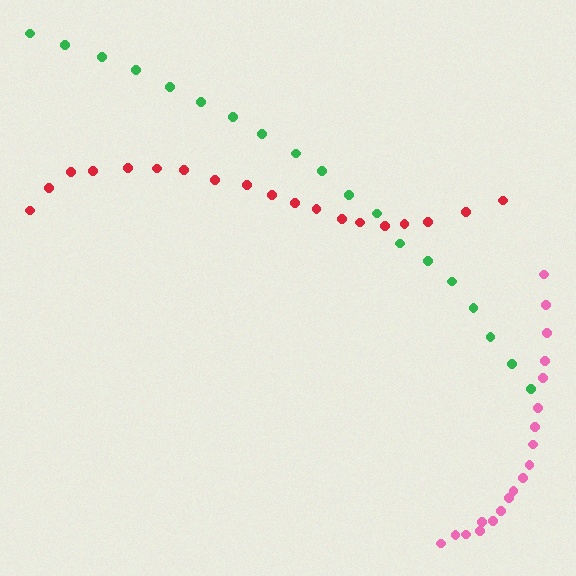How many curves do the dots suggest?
There are 3 distinct paths.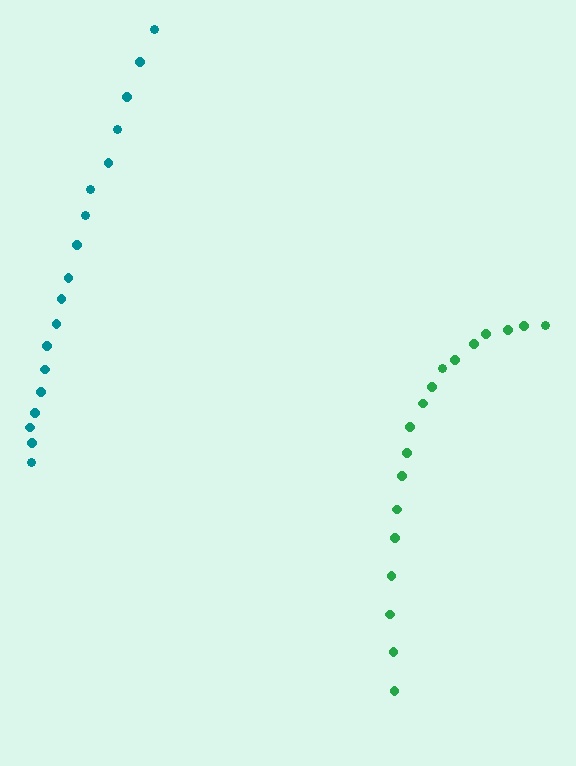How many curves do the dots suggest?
There are 2 distinct paths.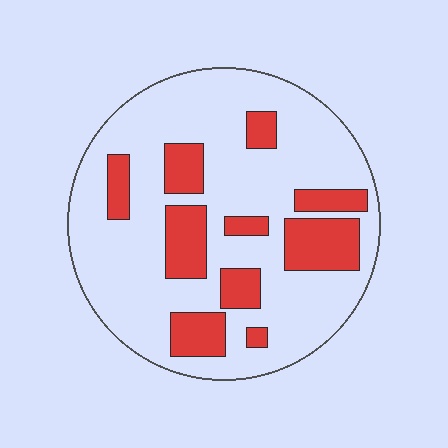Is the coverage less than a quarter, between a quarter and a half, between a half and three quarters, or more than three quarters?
Less than a quarter.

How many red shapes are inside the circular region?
10.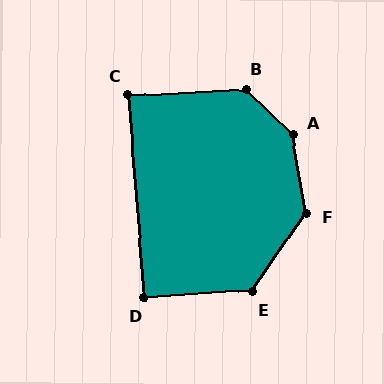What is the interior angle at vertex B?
Approximately 133 degrees (obtuse).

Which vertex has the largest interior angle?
A, at approximately 143 degrees.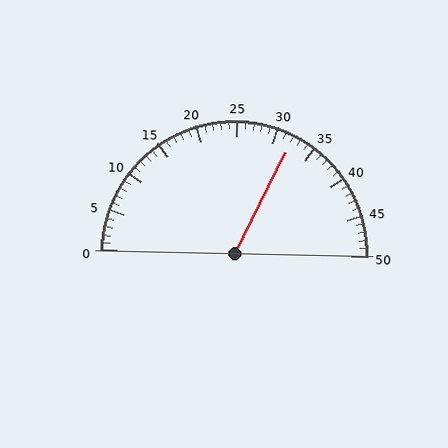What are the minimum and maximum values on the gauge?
The gauge ranges from 0 to 50.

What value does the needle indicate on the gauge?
The needle indicates approximately 32.